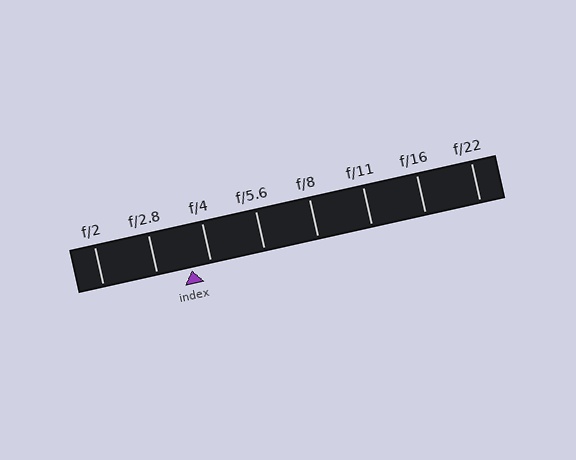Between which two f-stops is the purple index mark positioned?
The index mark is between f/2.8 and f/4.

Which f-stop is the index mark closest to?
The index mark is closest to f/4.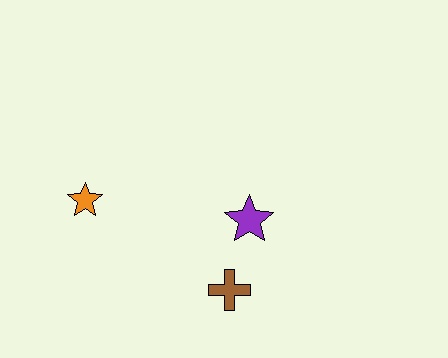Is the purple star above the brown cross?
Yes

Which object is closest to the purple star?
The brown cross is closest to the purple star.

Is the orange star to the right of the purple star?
No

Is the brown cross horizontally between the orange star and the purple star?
Yes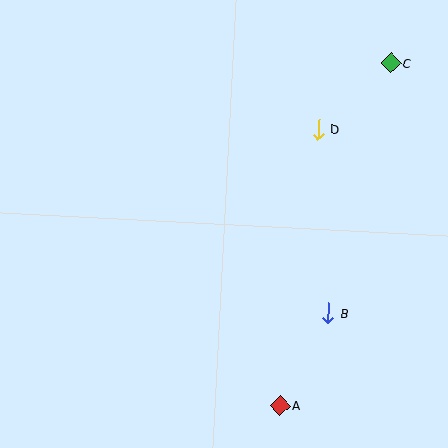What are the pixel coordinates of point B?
Point B is at (328, 313).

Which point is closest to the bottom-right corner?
Point A is closest to the bottom-right corner.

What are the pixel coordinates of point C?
Point C is at (391, 63).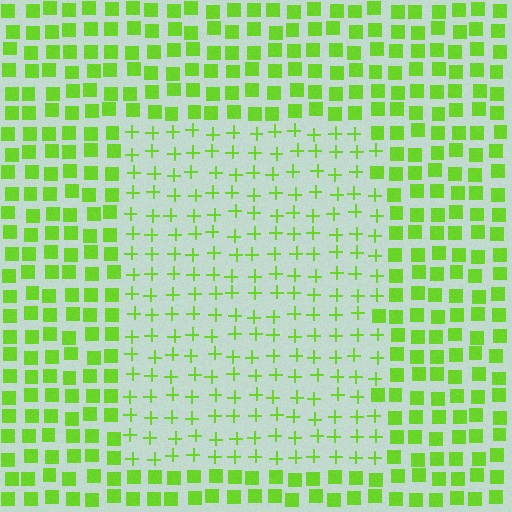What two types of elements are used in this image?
The image uses plus signs inside the rectangle region and squares outside it.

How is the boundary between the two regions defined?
The boundary is defined by a change in element shape: plus signs inside vs. squares outside. All elements share the same color and spacing.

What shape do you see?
I see a rectangle.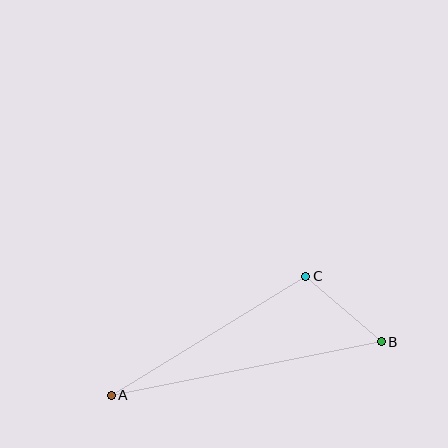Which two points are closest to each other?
Points B and C are closest to each other.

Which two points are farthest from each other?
Points A and B are farthest from each other.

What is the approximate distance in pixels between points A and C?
The distance between A and C is approximately 228 pixels.